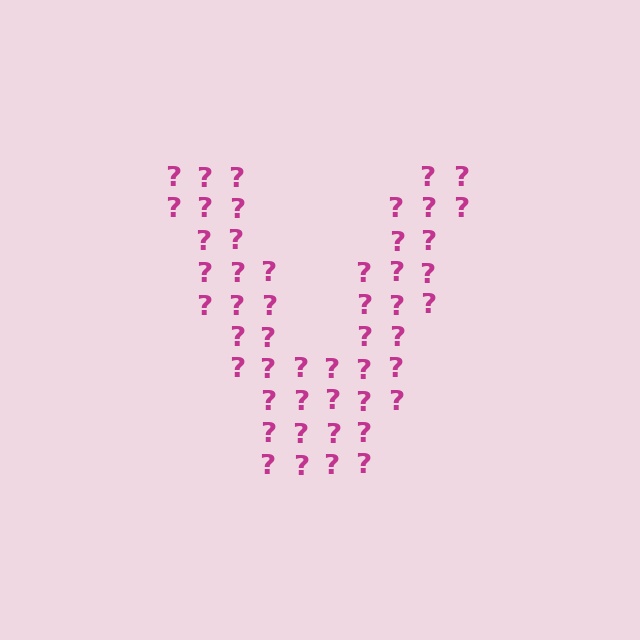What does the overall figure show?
The overall figure shows the letter V.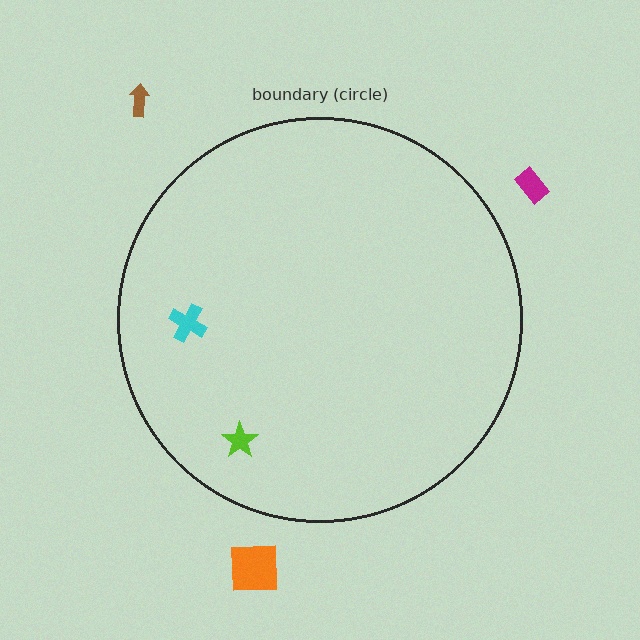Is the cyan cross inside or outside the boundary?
Inside.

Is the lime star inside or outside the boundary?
Inside.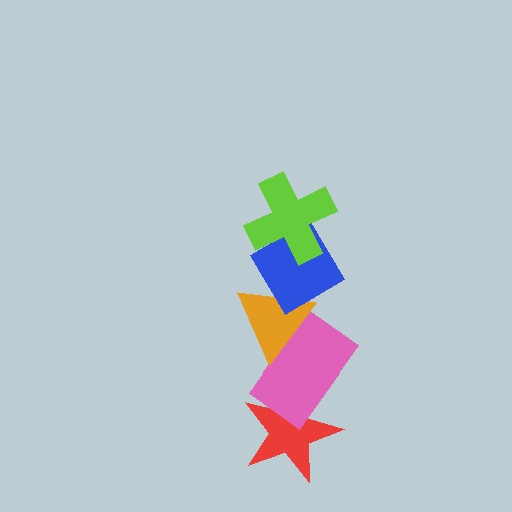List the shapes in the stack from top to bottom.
From top to bottom: the lime cross, the blue diamond, the orange triangle, the pink rectangle, the red star.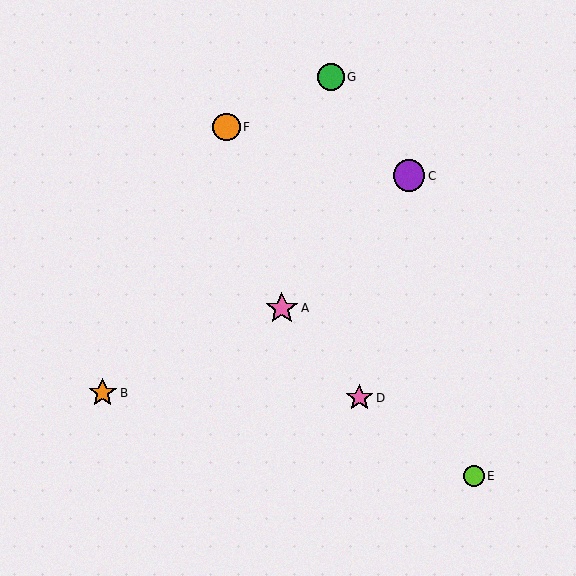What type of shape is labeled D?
Shape D is a pink star.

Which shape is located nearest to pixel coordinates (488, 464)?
The lime circle (labeled E) at (474, 476) is nearest to that location.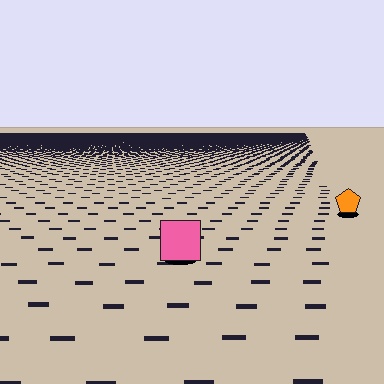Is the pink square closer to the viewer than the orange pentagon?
Yes. The pink square is closer — you can tell from the texture gradient: the ground texture is coarser near it.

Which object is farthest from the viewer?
The orange pentagon is farthest from the viewer. It appears smaller and the ground texture around it is denser.